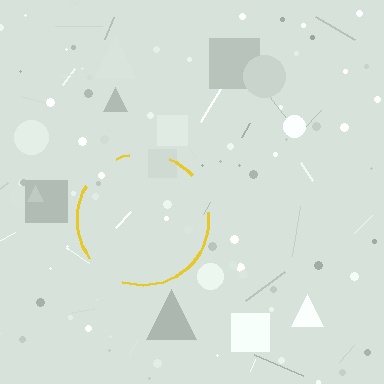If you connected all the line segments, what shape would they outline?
They would outline a circle.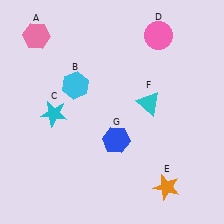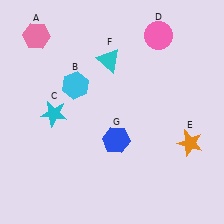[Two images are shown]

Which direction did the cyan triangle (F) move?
The cyan triangle (F) moved up.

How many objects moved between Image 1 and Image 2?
2 objects moved between the two images.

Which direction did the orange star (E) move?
The orange star (E) moved up.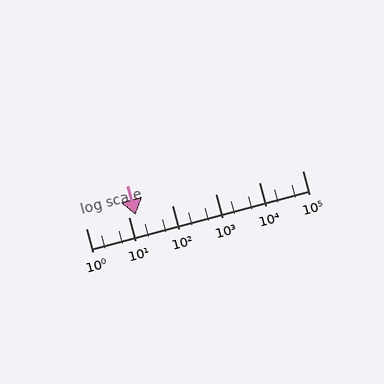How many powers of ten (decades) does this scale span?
The scale spans 5 decades, from 1 to 100000.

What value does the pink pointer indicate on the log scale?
The pointer indicates approximately 14.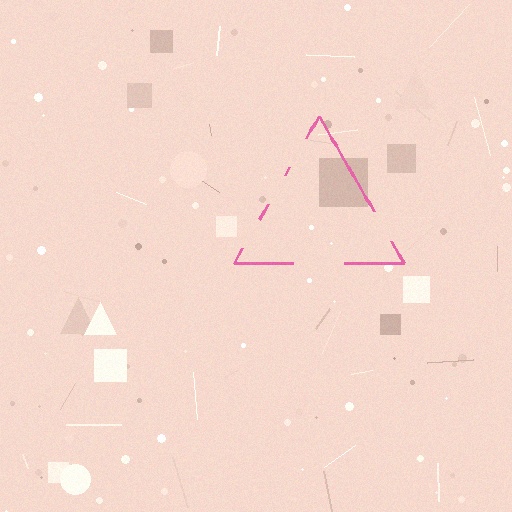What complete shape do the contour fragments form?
The contour fragments form a triangle.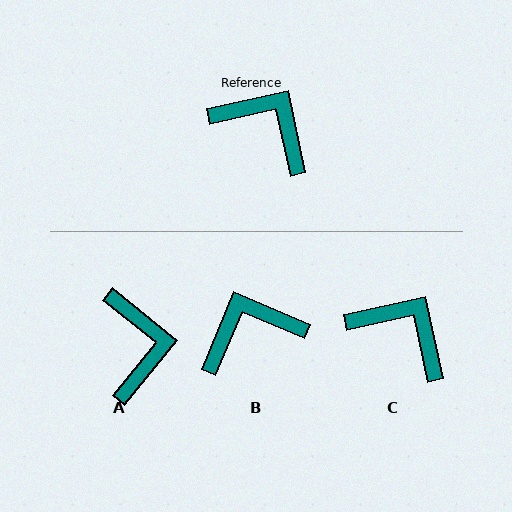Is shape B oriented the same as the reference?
No, it is off by about 55 degrees.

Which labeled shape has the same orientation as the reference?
C.